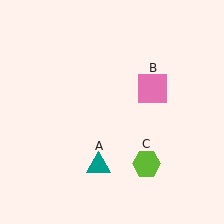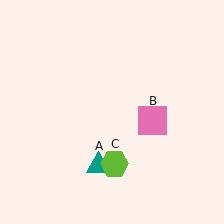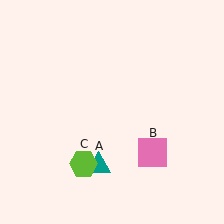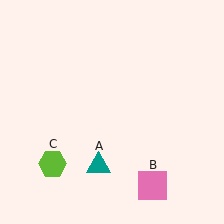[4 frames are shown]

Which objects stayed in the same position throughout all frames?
Teal triangle (object A) remained stationary.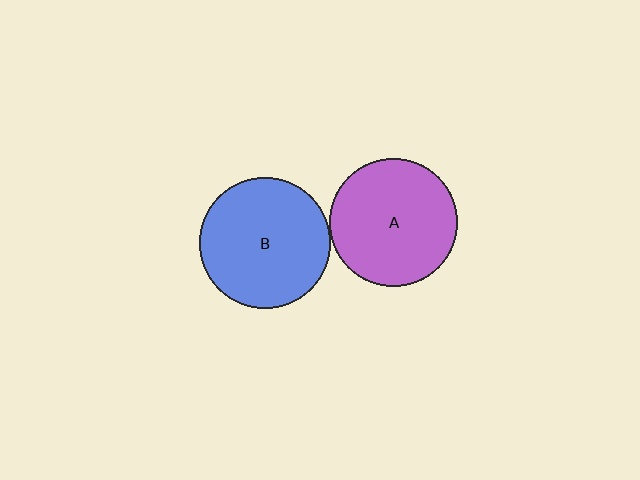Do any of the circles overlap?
No, none of the circles overlap.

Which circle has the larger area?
Circle B (blue).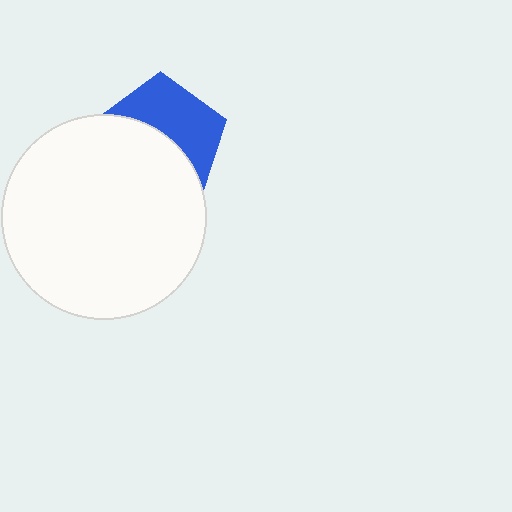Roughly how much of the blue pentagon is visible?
About half of it is visible (roughly 47%).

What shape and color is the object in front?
The object in front is a white circle.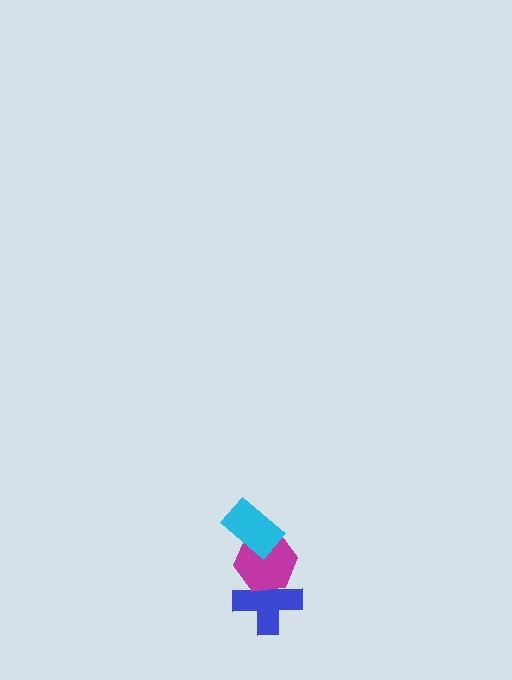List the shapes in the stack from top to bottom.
From top to bottom: the cyan rectangle, the magenta hexagon, the blue cross.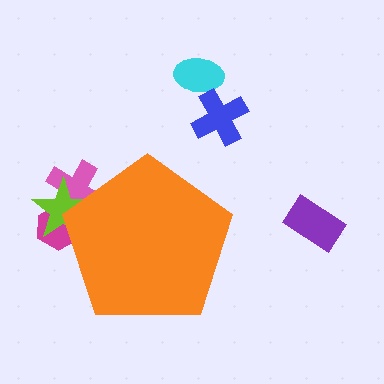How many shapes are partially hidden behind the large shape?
3 shapes are partially hidden.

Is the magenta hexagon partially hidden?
Yes, the magenta hexagon is partially hidden behind the orange pentagon.